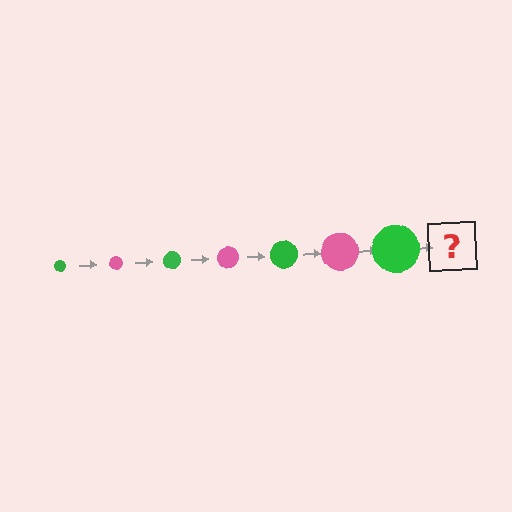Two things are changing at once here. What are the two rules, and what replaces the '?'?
The two rules are that the circle grows larger each step and the color cycles through green and pink. The '?' should be a pink circle, larger than the previous one.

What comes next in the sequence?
The next element should be a pink circle, larger than the previous one.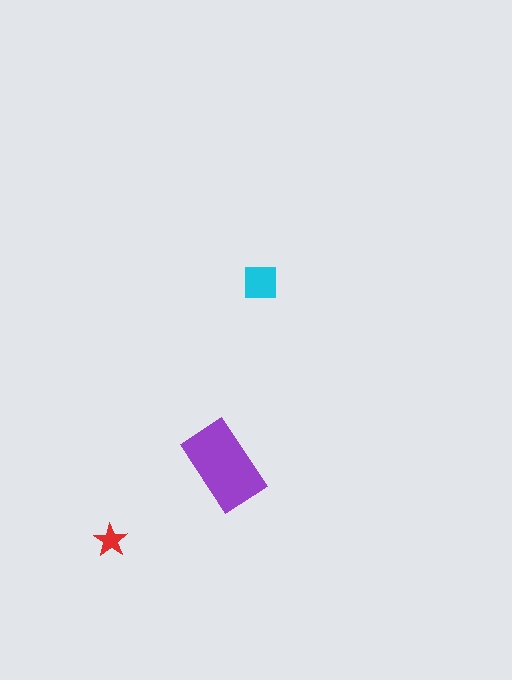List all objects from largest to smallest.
The purple rectangle, the cyan square, the red star.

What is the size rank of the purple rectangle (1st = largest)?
1st.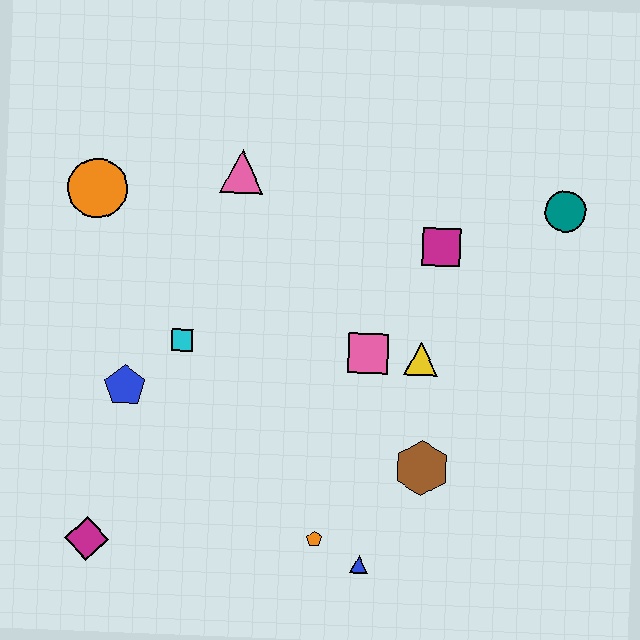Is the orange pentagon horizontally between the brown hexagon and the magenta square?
No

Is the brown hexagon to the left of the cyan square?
No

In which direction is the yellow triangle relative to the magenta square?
The yellow triangle is below the magenta square.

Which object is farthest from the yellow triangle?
The magenta diamond is farthest from the yellow triangle.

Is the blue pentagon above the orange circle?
No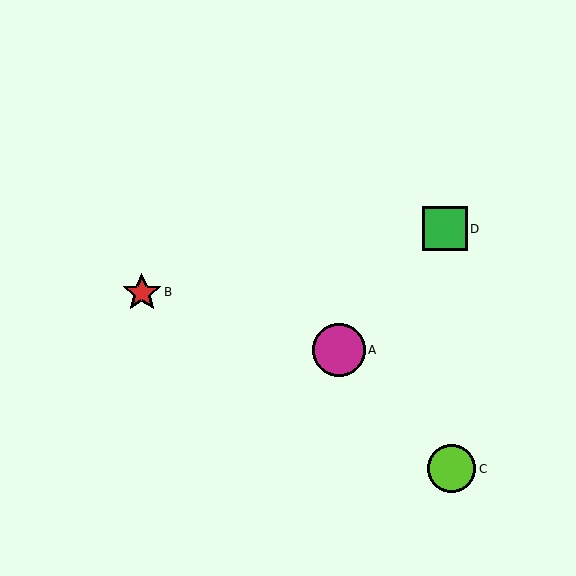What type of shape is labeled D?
Shape D is a green square.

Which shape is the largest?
The magenta circle (labeled A) is the largest.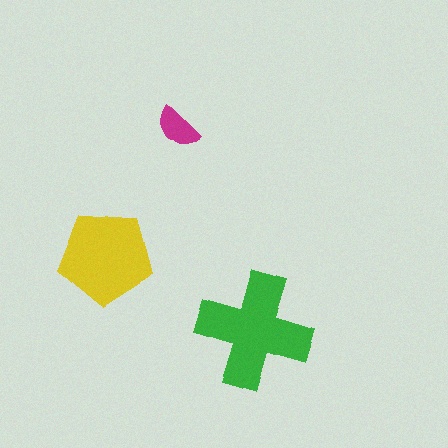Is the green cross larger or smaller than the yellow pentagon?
Larger.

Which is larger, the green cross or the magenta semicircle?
The green cross.